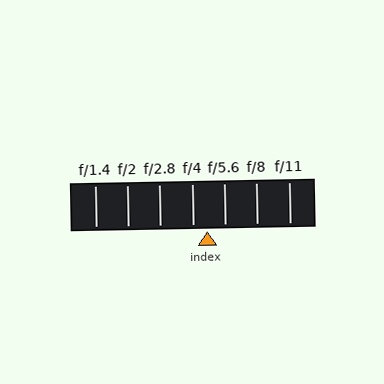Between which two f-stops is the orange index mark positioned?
The index mark is between f/4 and f/5.6.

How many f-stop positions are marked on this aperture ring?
There are 7 f-stop positions marked.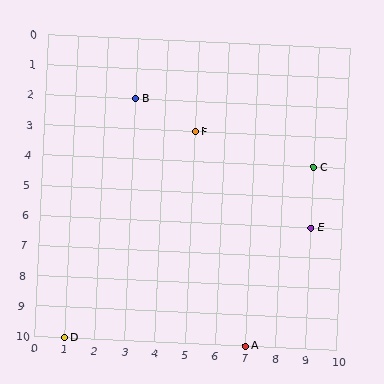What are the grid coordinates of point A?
Point A is at grid coordinates (7, 10).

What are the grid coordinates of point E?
Point E is at grid coordinates (9, 6).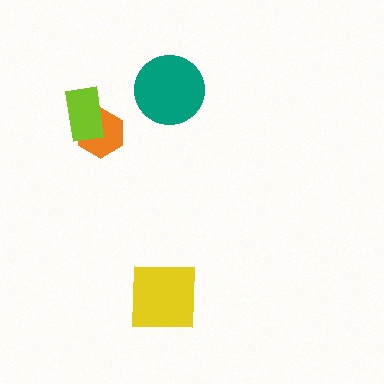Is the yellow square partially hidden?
No, no other shape covers it.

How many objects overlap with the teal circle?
0 objects overlap with the teal circle.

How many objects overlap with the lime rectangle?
1 object overlaps with the lime rectangle.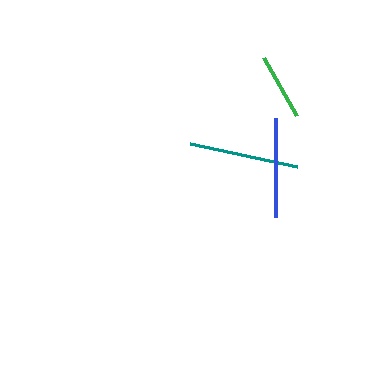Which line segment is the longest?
The teal line is the longest at approximately 110 pixels.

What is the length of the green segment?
The green segment is approximately 67 pixels long.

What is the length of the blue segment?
The blue segment is approximately 99 pixels long.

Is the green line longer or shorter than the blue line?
The blue line is longer than the green line.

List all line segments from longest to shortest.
From longest to shortest: teal, blue, green.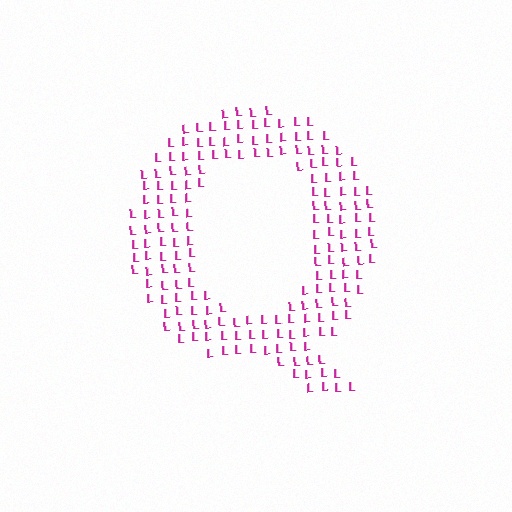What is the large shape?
The large shape is the letter Q.